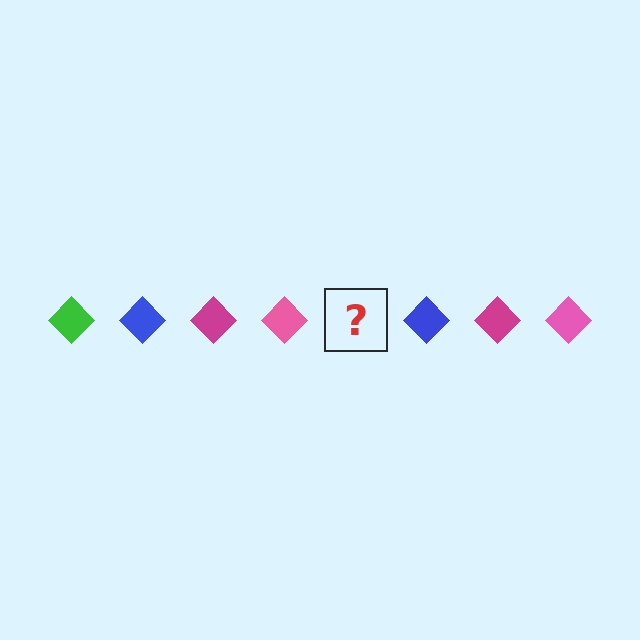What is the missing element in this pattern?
The missing element is a green diamond.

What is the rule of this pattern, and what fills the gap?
The rule is that the pattern cycles through green, blue, magenta, pink diamonds. The gap should be filled with a green diamond.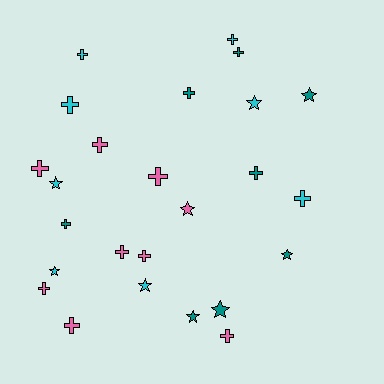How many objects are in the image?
There are 25 objects.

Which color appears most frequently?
Pink, with 9 objects.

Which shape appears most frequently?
Cross, with 16 objects.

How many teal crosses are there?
There are 4 teal crosses.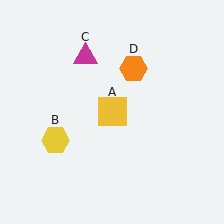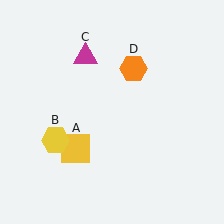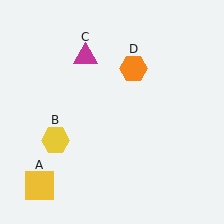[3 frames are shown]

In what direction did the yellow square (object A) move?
The yellow square (object A) moved down and to the left.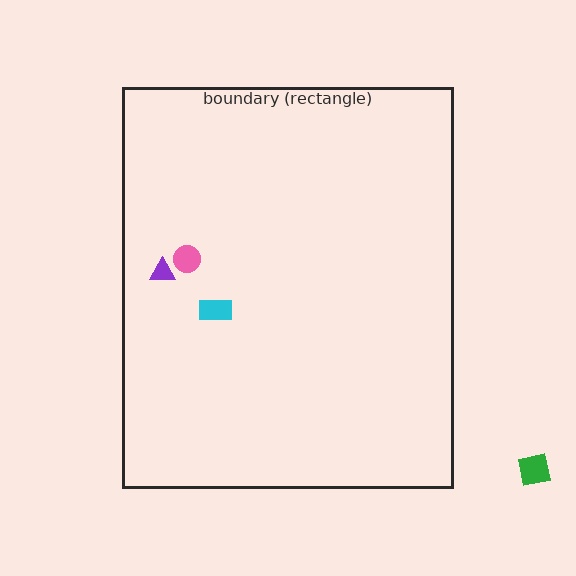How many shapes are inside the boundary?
3 inside, 1 outside.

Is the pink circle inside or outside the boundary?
Inside.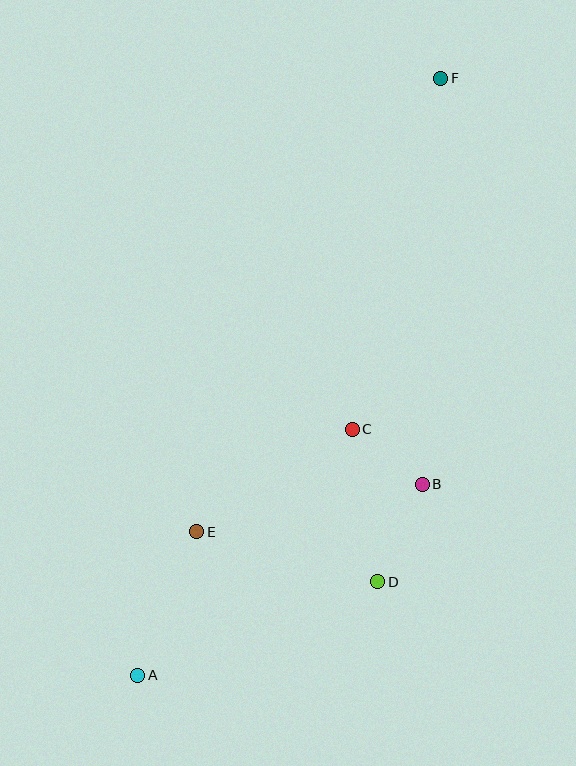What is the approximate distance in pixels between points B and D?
The distance between B and D is approximately 107 pixels.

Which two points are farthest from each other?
Points A and F are farthest from each other.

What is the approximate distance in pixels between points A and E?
The distance between A and E is approximately 156 pixels.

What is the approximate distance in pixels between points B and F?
The distance between B and F is approximately 407 pixels.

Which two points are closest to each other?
Points B and C are closest to each other.